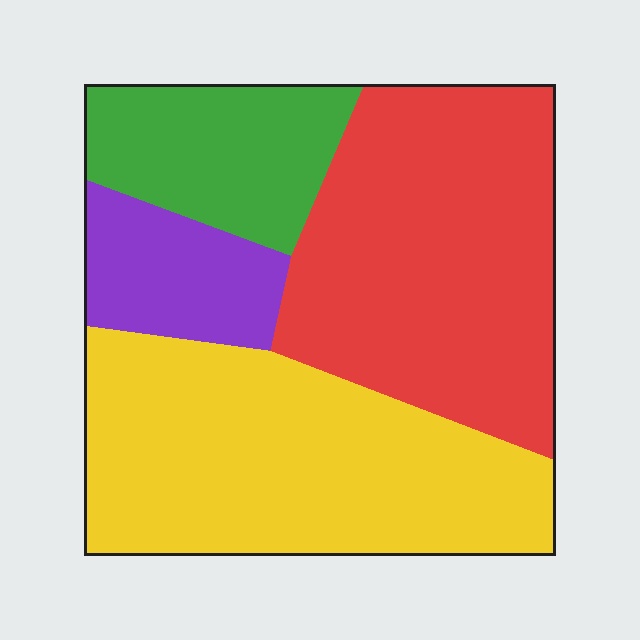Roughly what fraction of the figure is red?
Red takes up about three eighths (3/8) of the figure.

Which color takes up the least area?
Purple, at roughly 10%.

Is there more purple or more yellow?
Yellow.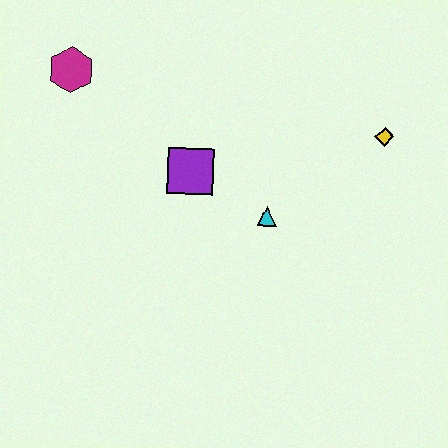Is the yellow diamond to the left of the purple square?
No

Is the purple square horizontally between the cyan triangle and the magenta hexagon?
Yes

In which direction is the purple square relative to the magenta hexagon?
The purple square is to the right of the magenta hexagon.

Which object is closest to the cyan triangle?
The purple square is closest to the cyan triangle.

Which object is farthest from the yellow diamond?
The magenta hexagon is farthest from the yellow diamond.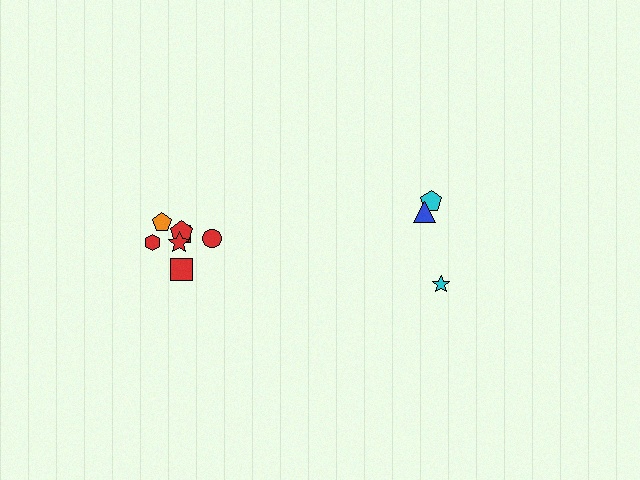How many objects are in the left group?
There are 7 objects.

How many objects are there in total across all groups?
There are 10 objects.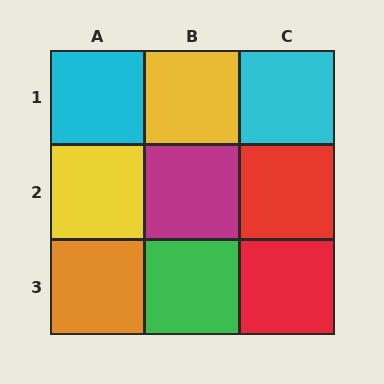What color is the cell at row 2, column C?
Red.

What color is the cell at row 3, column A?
Orange.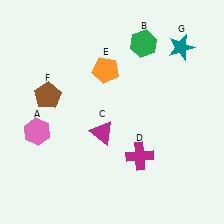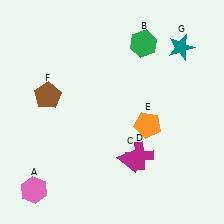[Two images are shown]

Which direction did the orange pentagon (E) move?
The orange pentagon (E) moved down.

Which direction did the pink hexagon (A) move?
The pink hexagon (A) moved down.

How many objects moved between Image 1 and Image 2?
3 objects moved between the two images.